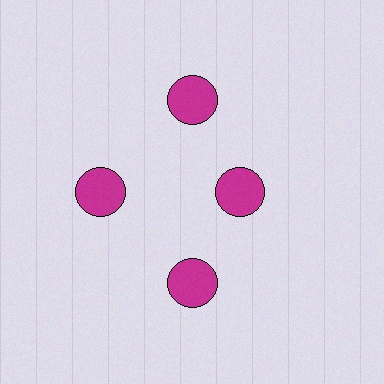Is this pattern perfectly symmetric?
No. The 4 magenta circles are arranged in a ring, but one element near the 3 o'clock position is pulled inward toward the center, breaking the 4-fold rotational symmetry.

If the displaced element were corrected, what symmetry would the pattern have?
It would have 4-fold rotational symmetry — the pattern would map onto itself every 90 degrees.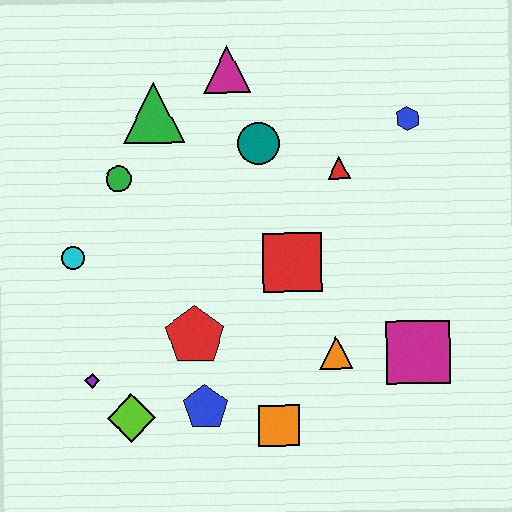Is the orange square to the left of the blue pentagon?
No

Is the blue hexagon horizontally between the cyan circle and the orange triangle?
No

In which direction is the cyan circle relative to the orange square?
The cyan circle is to the left of the orange square.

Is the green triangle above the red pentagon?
Yes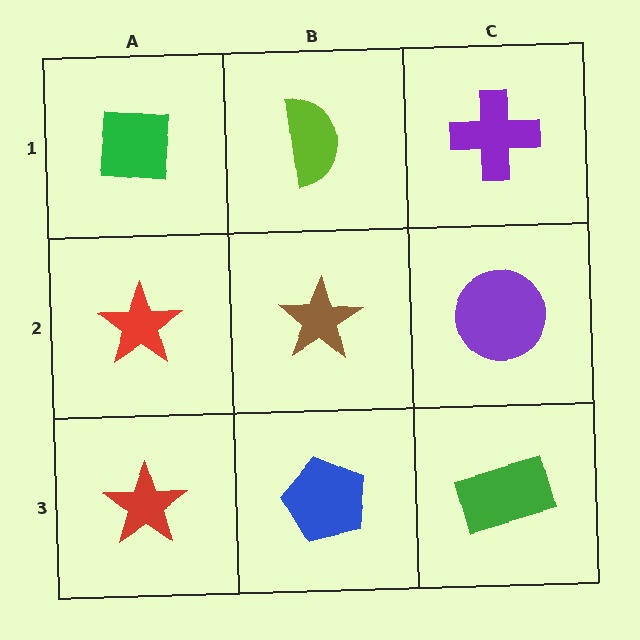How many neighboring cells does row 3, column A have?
2.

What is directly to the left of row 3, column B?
A red star.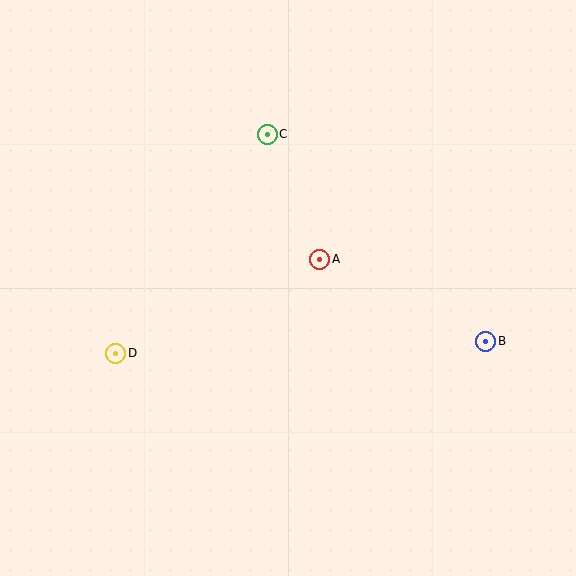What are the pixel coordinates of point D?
Point D is at (116, 354).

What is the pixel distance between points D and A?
The distance between D and A is 225 pixels.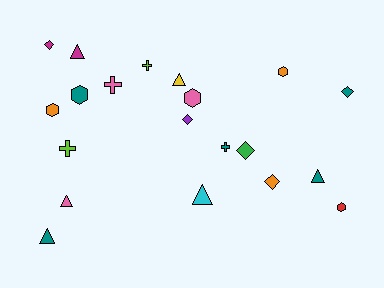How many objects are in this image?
There are 20 objects.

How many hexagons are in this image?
There are 5 hexagons.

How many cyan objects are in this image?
There is 1 cyan object.